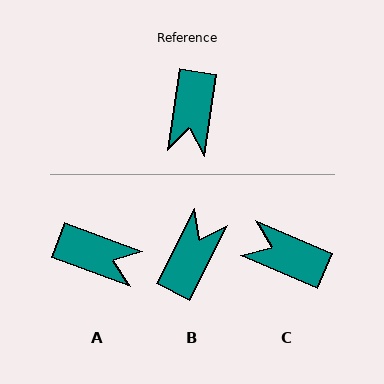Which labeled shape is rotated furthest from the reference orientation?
B, about 162 degrees away.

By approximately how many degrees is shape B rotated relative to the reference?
Approximately 162 degrees counter-clockwise.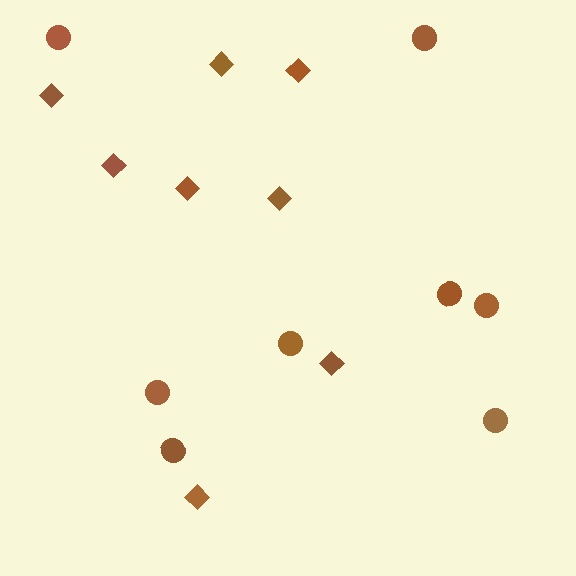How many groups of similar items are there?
There are 2 groups: one group of diamonds (8) and one group of circles (8).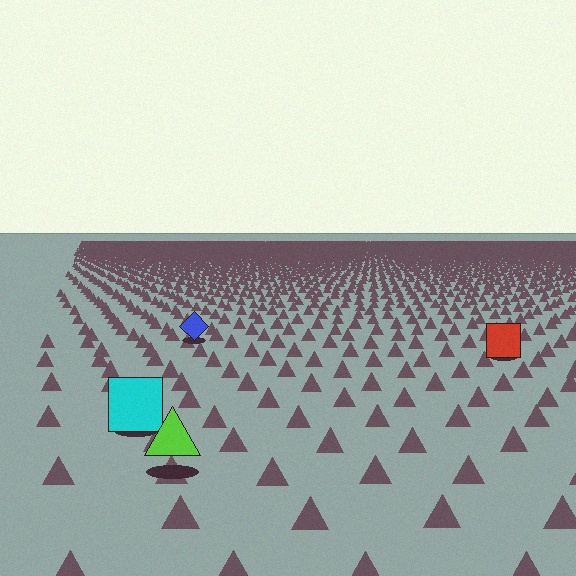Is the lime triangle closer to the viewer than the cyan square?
Yes. The lime triangle is closer — you can tell from the texture gradient: the ground texture is coarser near it.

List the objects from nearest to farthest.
From nearest to farthest: the lime triangle, the cyan square, the red square, the blue diamond.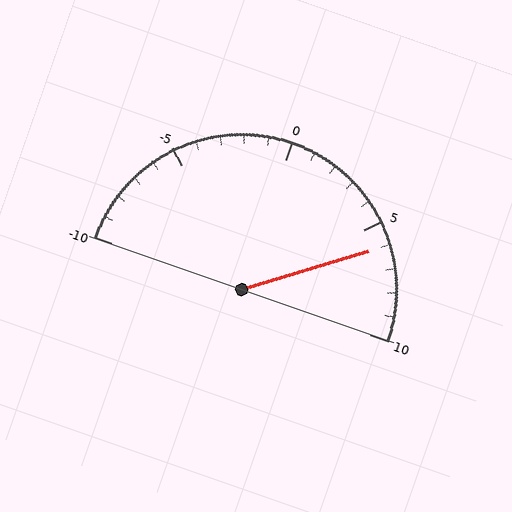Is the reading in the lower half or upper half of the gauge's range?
The reading is in the upper half of the range (-10 to 10).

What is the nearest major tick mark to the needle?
The nearest major tick mark is 5.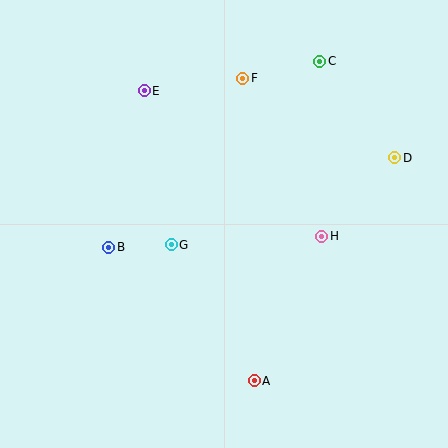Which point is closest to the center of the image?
Point G at (171, 245) is closest to the center.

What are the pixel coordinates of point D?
Point D is at (395, 158).